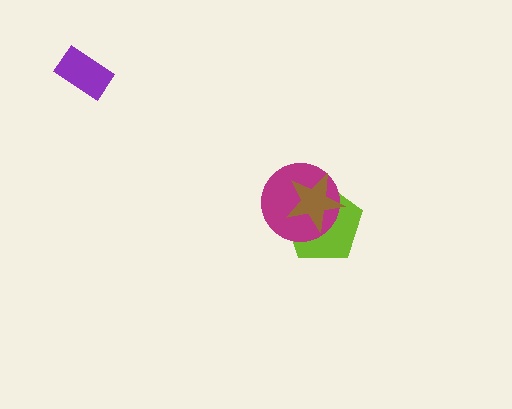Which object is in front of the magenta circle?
The brown star is in front of the magenta circle.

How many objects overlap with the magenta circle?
2 objects overlap with the magenta circle.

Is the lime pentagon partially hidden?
Yes, it is partially covered by another shape.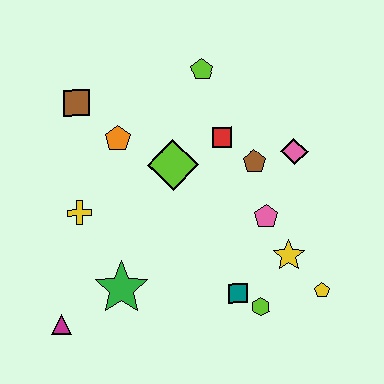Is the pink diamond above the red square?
No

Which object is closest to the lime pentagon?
The red square is closest to the lime pentagon.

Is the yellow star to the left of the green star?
No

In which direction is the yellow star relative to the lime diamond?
The yellow star is to the right of the lime diamond.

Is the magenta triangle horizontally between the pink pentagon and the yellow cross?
No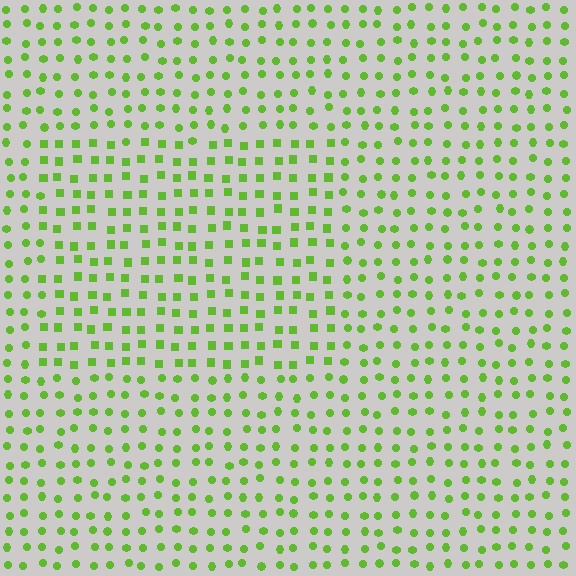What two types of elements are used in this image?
The image uses squares inside the rectangle region and circles outside it.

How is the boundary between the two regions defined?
The boundary is defined by a change in element shape: squares inside vs. circles outside. All elements share the same color and spacing.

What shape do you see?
I see a rectangle.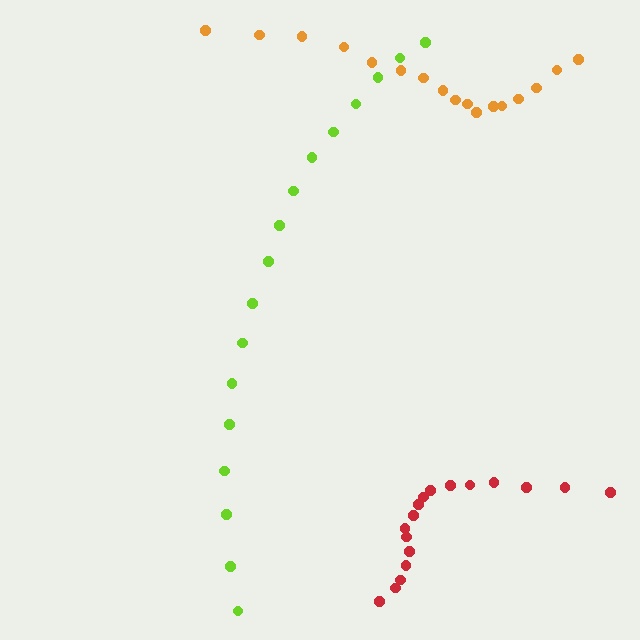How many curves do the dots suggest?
There are 3 distinct paths.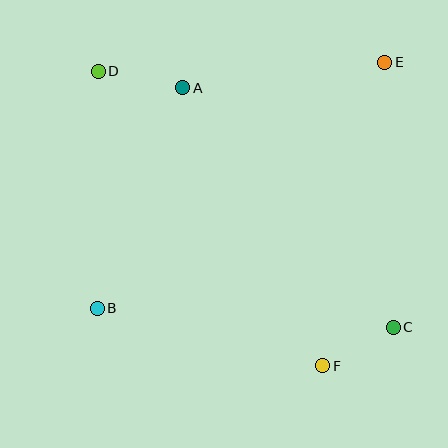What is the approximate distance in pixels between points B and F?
The distance between B and F is approximately 233 pixels.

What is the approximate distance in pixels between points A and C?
The distance between A and C is approximately 319 pixels.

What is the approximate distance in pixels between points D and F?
The distance between D and F is approximately 371 pixels.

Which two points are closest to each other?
Points C and F are closest to each other.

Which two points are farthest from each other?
Points C and D are farthest from each other.